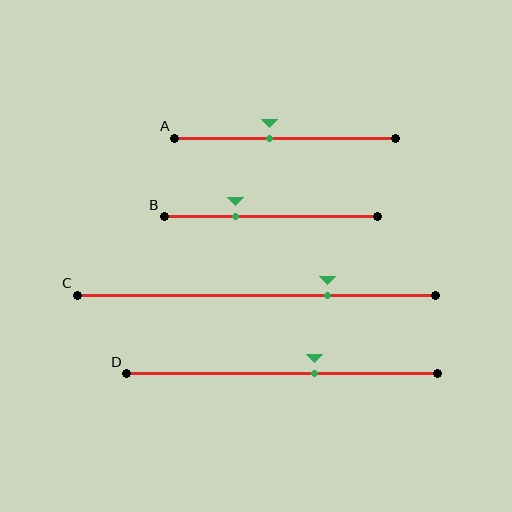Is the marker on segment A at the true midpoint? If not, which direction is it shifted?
No, the marker on segment A is shifted to the left by about 7% of the segment length.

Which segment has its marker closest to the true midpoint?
Segment A has its marker closest to the true midpoint.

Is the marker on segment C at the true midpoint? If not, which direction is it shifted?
No, the marker on segment C is shifted to the right by about 20% of the segment length.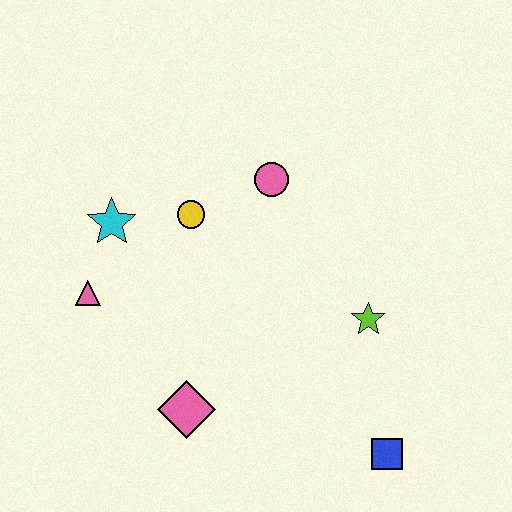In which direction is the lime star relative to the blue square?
The lime star is above the blue square.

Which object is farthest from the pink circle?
The blue square is farthest from the pink circle.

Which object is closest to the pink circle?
The yellow circle is closest to the pink circle.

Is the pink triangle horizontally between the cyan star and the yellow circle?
No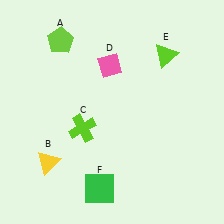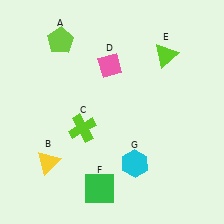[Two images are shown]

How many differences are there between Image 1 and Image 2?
There is 1 difference between the two images.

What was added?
A cyan hexagon (G) was added in Image 2.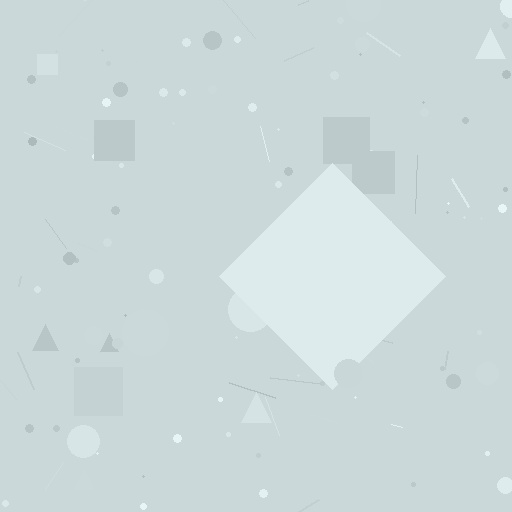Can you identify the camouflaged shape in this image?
The camouflaged shape is a diamond.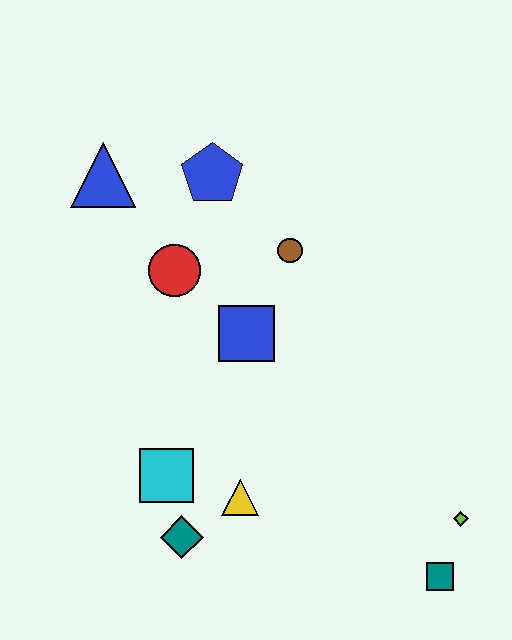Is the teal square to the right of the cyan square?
Yes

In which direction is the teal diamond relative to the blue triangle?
The teal diamond is below the blue triangle.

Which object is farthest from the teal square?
The blue triangle is farthest from the teal square.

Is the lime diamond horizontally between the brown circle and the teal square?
No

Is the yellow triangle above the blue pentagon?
No